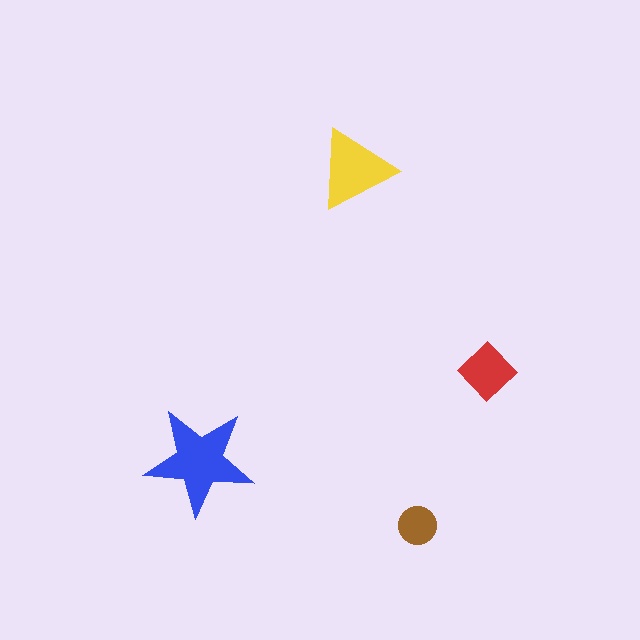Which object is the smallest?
The brown circle.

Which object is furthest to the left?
The blue star is leftmost.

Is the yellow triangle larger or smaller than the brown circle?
Larger.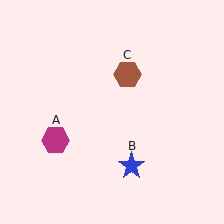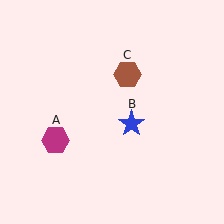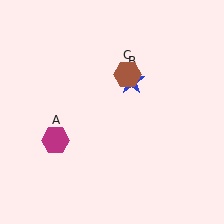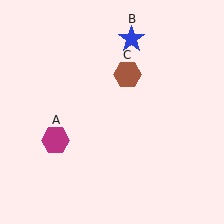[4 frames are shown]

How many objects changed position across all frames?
1 object changed position: blue star (object B).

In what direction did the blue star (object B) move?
The blue star (object B) moved up.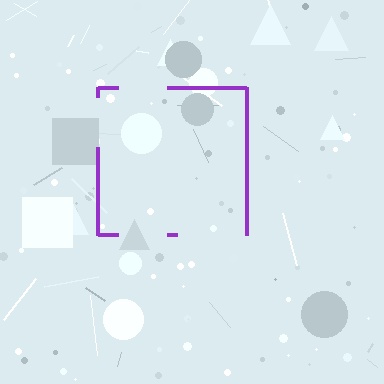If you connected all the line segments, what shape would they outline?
They would outline a square.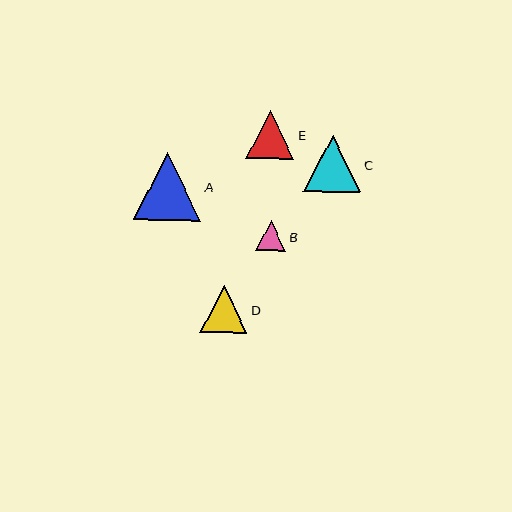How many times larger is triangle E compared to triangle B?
Triangle E is approximately 1.6 times the size of triangle B.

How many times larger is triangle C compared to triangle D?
Triangle C is approximately 1.2 times the size of triangle D.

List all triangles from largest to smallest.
From largest to smallest: A, C, E, D, B.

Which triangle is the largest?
Triangle A is the largest with a size of approximately 67 pixels.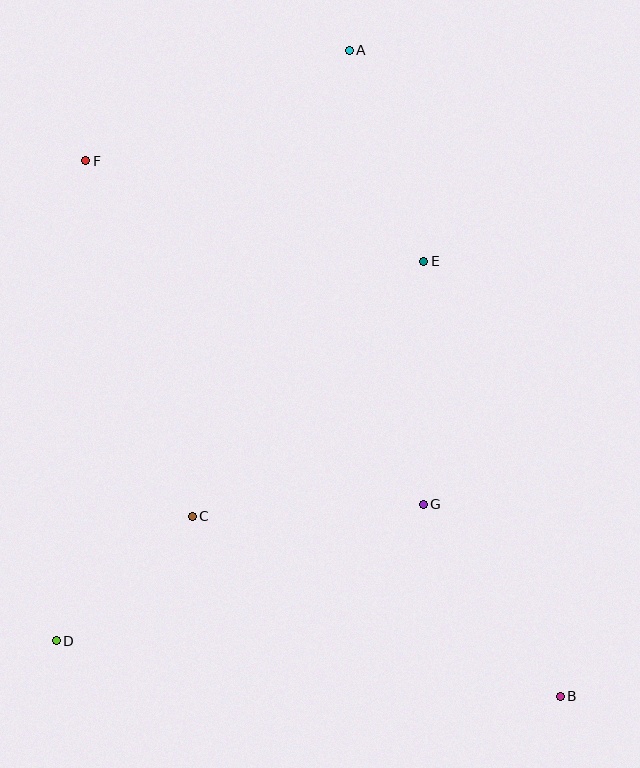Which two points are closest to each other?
Points C and D are closest to each other.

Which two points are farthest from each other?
Points B and F are farthest from each other.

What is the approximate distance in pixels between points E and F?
The distance between E and F is approximately 353 pixels.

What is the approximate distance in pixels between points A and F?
The distance between A and F is approximately 286 pixels.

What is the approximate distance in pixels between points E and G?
The distance between E and G is approximately 243 pixels.